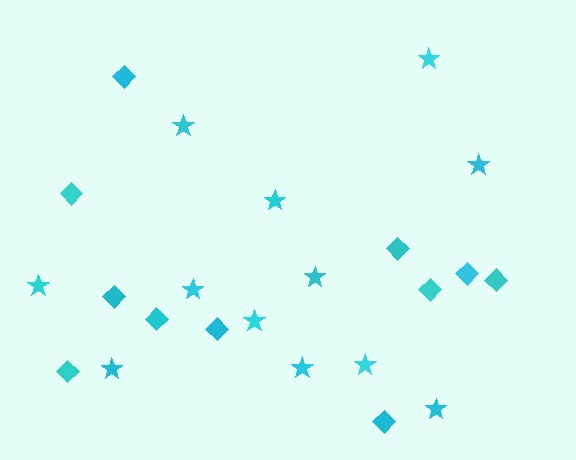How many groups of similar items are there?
There are 2 groups: one group of diamonds (11) and one group of stars (12).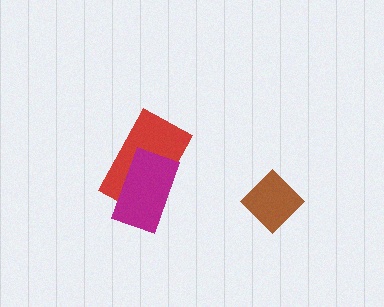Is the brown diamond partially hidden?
No, no other shape covers it.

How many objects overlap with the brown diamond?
0 objects overlap with the brown diamond.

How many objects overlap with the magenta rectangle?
1 object overlaps with the magenta rectangle.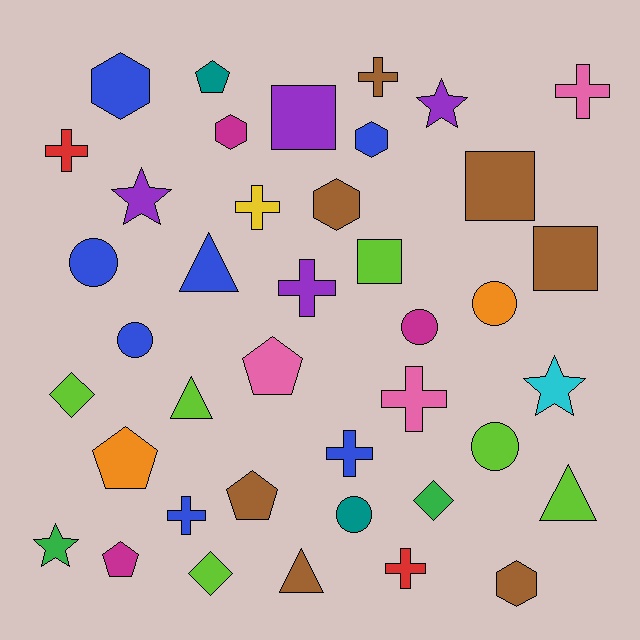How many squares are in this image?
There are 4 squares.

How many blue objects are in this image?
There are 7 blue objects.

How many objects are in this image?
There are 40 objects.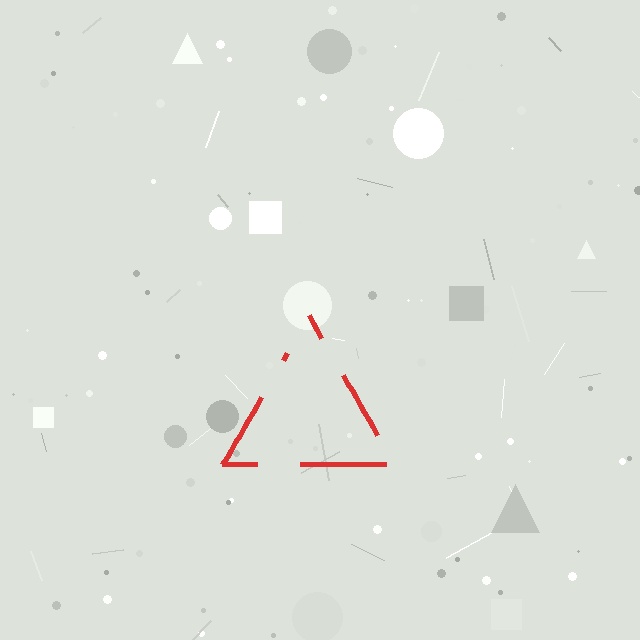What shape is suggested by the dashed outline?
The dashed outline suggests a triangle.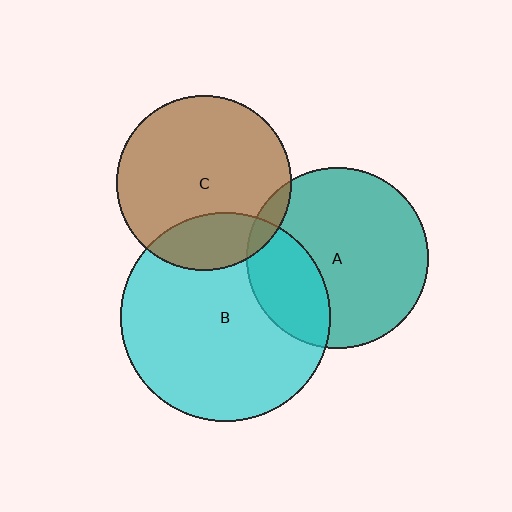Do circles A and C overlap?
Yes.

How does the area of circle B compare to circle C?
Approximately 1.4 times.